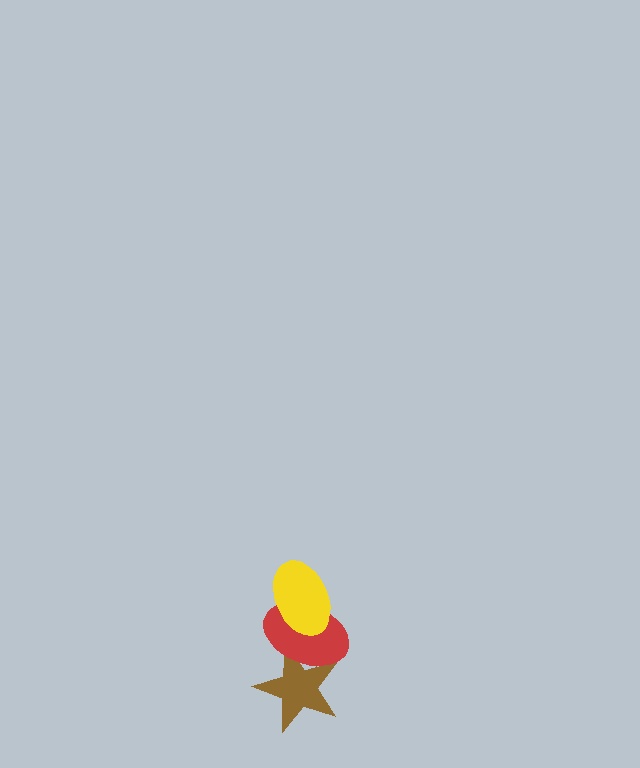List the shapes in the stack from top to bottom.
From top to bottom: the yellow ellipse, the red ellipse, the brown star.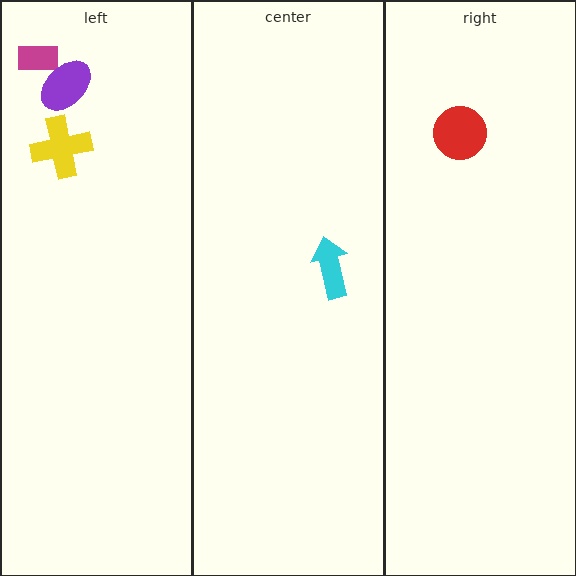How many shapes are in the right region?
1.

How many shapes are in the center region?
1.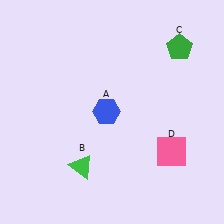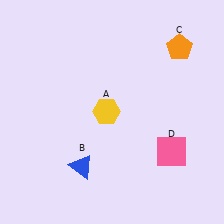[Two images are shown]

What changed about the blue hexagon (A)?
In Image 1, A is blue. In Image 2, it changed to yellow.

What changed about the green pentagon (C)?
In Image 1, C is green. In Image 2, it changed to orange.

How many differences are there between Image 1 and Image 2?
There are 3 differences between the two images.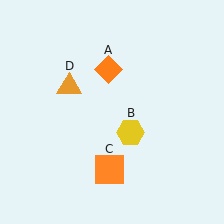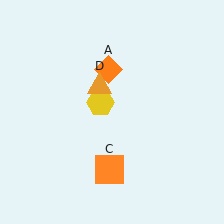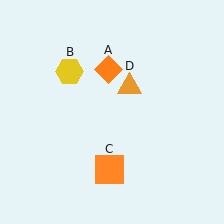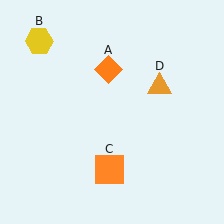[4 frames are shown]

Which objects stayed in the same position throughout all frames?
Orange diamond (object A) and orange square (object C) remained stationary.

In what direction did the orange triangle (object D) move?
The orange triangle (object D) moved right.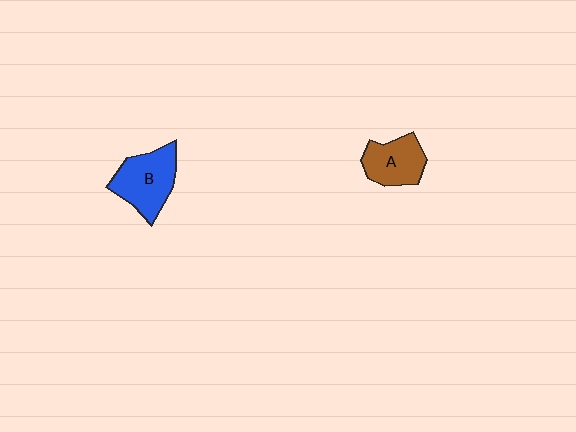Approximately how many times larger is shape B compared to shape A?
Approximately 1.3 times.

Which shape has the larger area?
Shape B (blue).